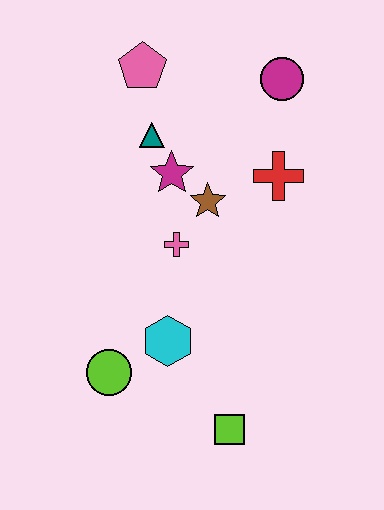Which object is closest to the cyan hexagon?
The lime circle is closest to the cyan hexagon.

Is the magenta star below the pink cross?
No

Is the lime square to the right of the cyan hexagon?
Yes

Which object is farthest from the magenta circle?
The lime square is farthest from the magenta circle.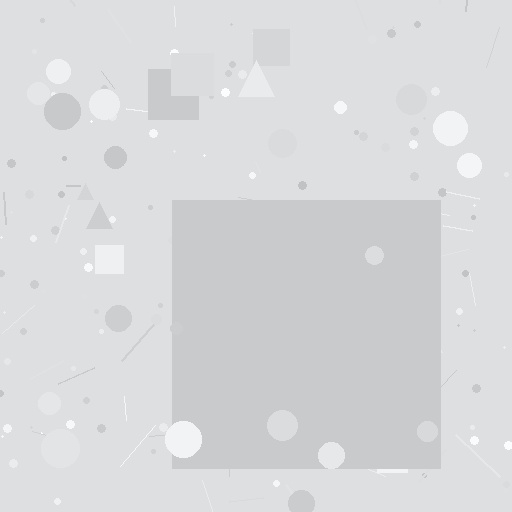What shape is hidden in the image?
A square is hidden in the image.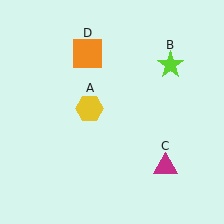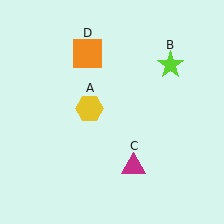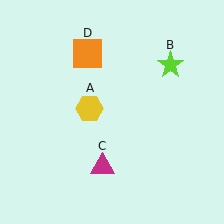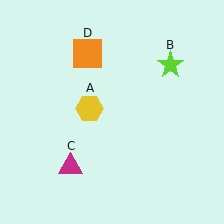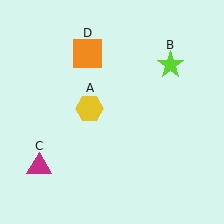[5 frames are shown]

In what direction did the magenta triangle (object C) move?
The magenta triangle (object C) moved left.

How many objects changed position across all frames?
1 object changed position: magenta triangle (object C).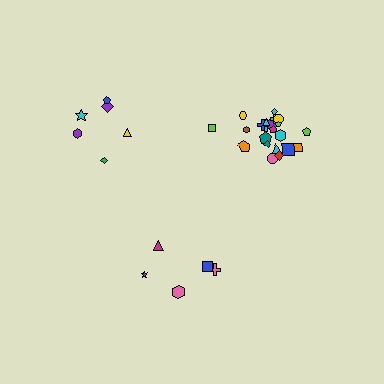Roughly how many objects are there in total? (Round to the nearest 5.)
Roughly 35 objects in total.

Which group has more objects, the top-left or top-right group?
The top-right group.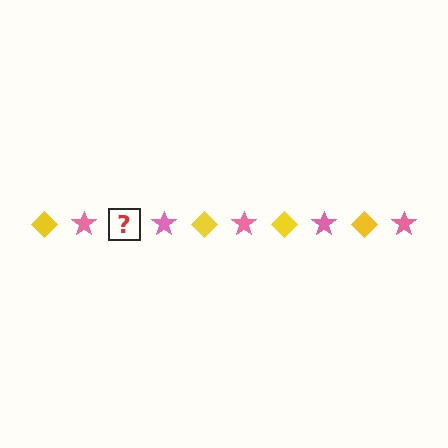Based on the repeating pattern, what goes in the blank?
The blank should be a yellow diamond.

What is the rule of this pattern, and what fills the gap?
The rule is that the pattern alternates between yellow diamond and pink star. The gap should be filled with a yellow diamond.